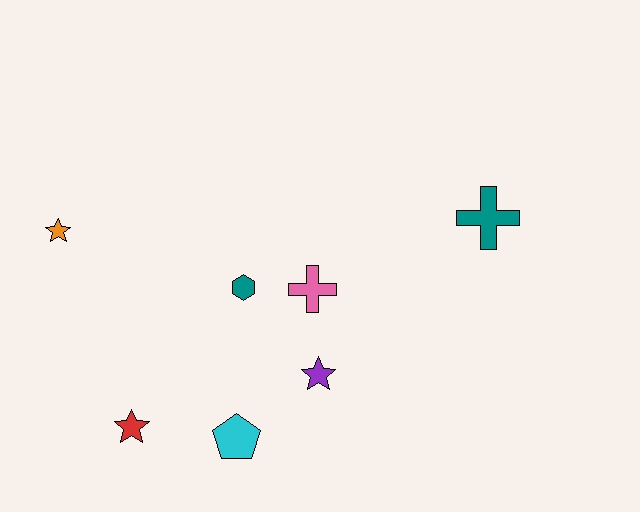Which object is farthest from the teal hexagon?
The teal cross is farthest from the teal hexagon.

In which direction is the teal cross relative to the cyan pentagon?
The teal cross is to the right of the cyan pentagon.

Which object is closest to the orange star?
The teal hexagon is closest to the orange star.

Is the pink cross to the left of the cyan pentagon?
No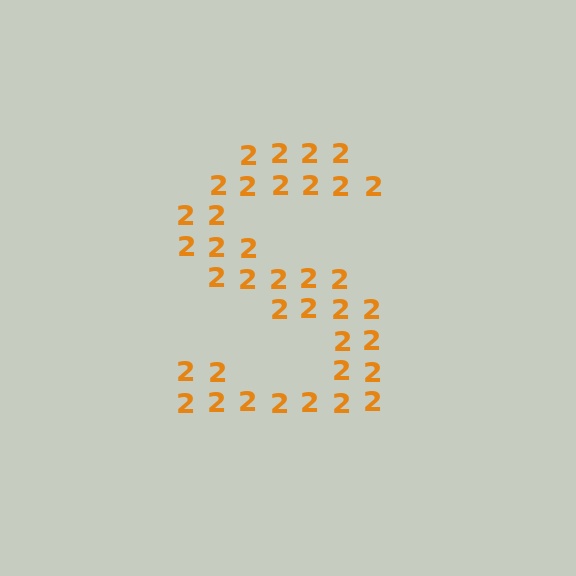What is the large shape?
The large shape is the letter S.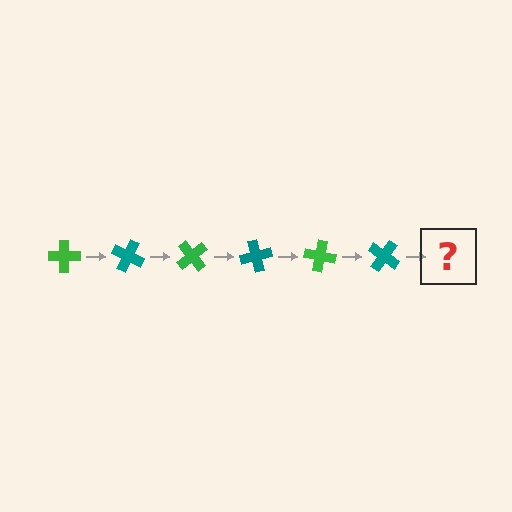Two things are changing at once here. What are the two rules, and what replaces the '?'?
The two rules are that it rotates 25 degrees each step and the color cycles through green and teal. The '?' should be a green cross, rotated 150 degrees from the start.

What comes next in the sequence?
The next element should be a green cross, rotated 150 degrees from the start.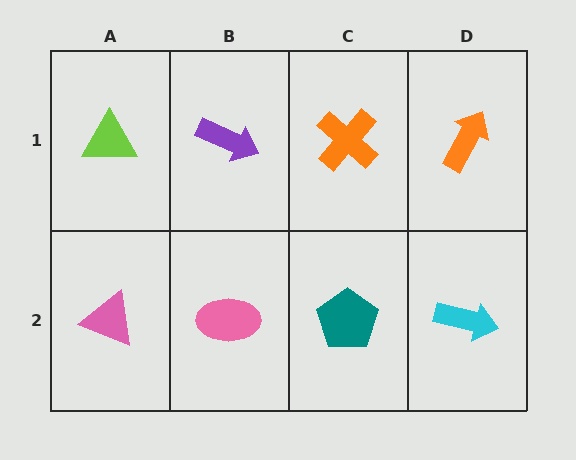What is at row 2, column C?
A teal pentagon.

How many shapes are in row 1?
4 shapes.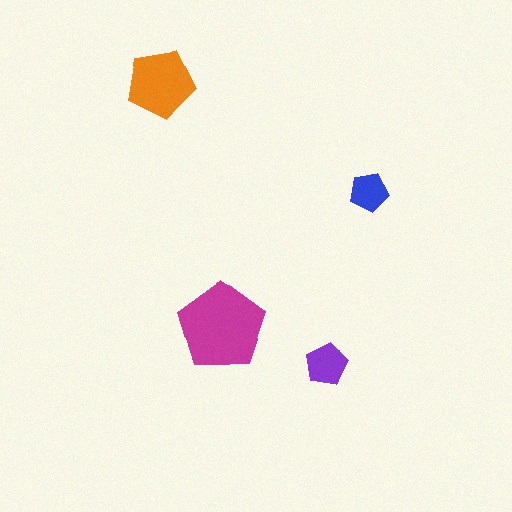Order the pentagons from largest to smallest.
the magenta one, the orange one, the purple one, the blue one.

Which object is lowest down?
The purple pentagon is bottommost.